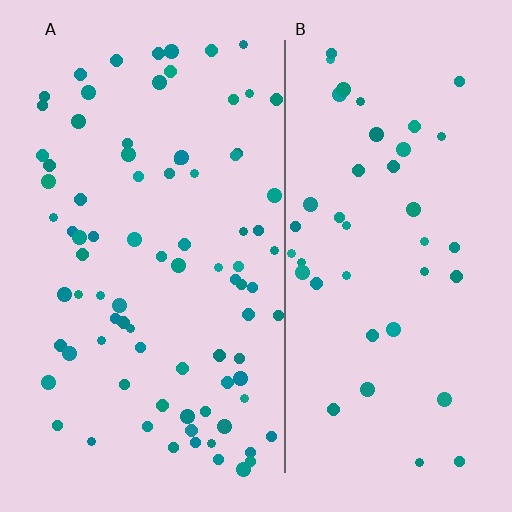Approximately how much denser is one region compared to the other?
Approximately 1.9× — region A over region B.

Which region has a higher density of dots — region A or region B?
A (the left).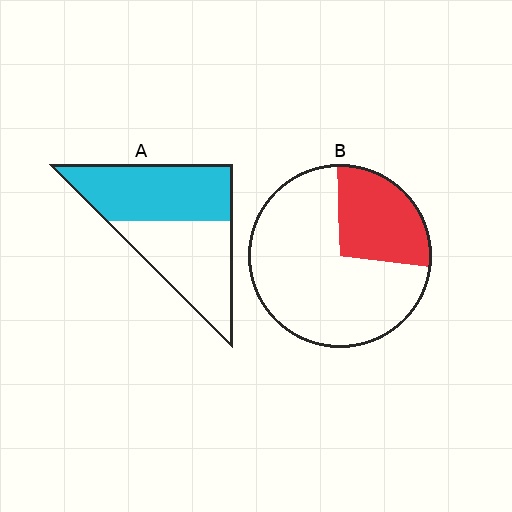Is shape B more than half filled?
No.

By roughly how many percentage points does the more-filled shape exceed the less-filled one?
By roughly 25 percentage points (A over B).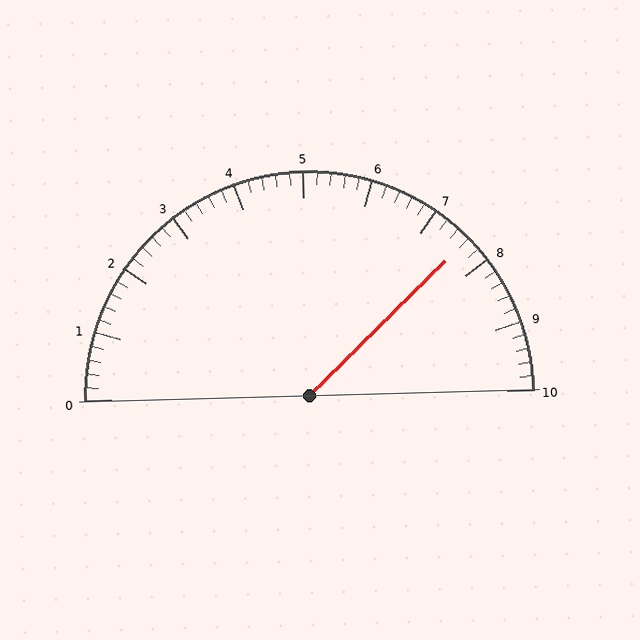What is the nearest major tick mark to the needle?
The nearest major tick mark is 8.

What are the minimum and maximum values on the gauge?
The gauge ranges from 0 to 10.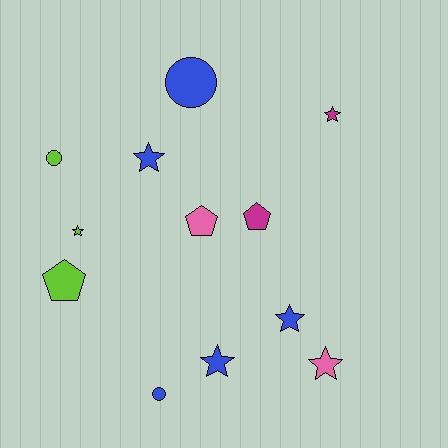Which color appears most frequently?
Blue, with 5 objects.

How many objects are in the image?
There are 12 objects.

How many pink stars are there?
There is 1 pink star.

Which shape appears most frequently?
Star, with 6 objects.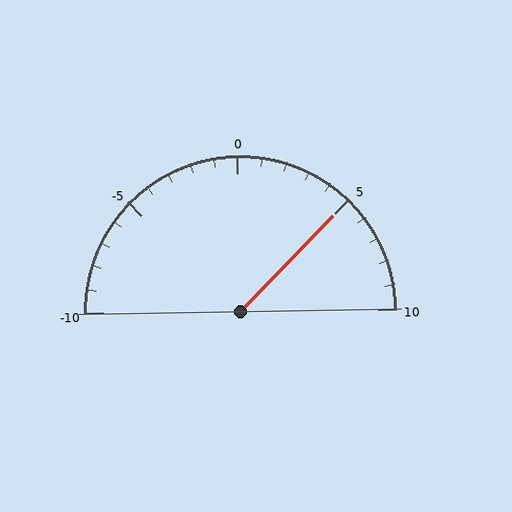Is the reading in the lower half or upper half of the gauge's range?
The reading is in the upper half of the range (-10 to 10).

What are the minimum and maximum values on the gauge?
The gauge ranges from -10 to 10.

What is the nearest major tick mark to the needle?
The nearest major tick mark is 5.